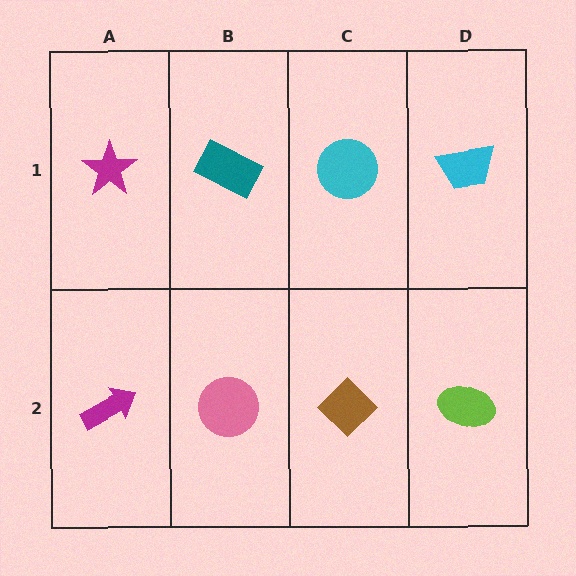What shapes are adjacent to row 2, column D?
A cyan trapezoid (row 1, column D), a brown diamond (row 2, column C).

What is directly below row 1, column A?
A magenta arrow.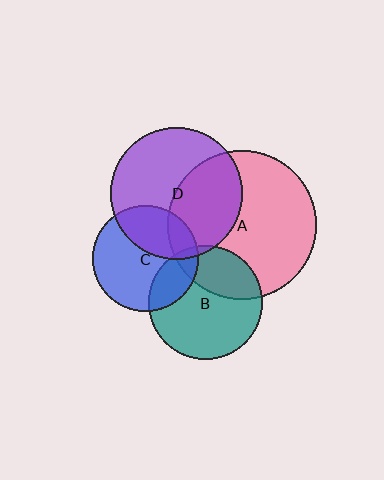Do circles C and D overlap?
Yes.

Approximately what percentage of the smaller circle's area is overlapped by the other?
Approximately 35%.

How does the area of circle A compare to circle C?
Approximately 2.0 times.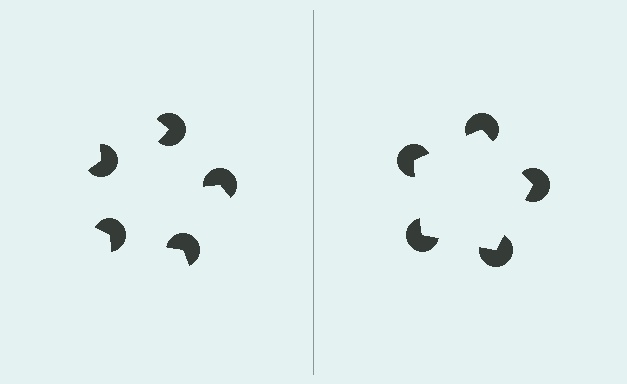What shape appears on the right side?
An illusory pentagon.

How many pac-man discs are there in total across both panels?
10 — 5 on each side.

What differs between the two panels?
The pac-man discs are positioned identically on both sides; only the wedge orientations differ. On the right they align to a pentagon; on the left they are misaligned.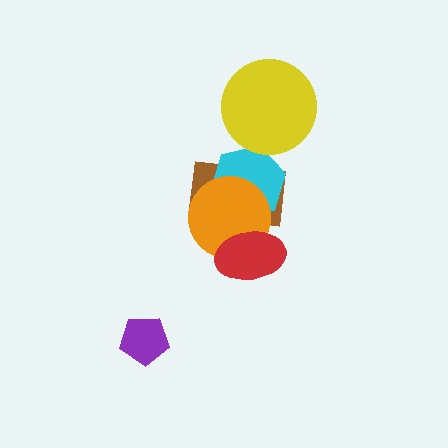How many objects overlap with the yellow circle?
0 objects overlap with the yellow circle.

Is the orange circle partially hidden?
Yes, it is partially covered by another shape.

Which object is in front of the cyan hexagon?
The orange circle is in front of the cyan hexagon.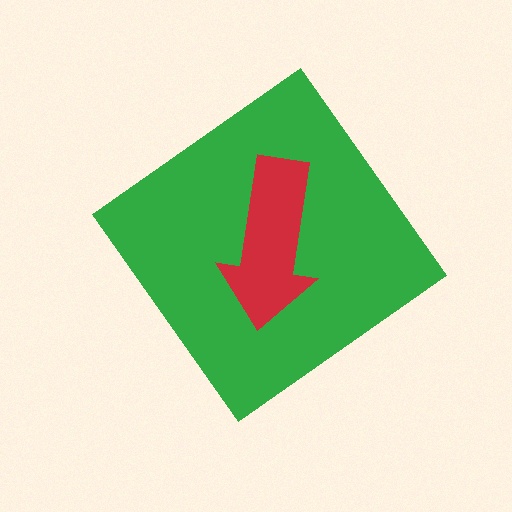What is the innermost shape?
The red arrow.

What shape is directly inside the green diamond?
The red arrow.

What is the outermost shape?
The green diamond.